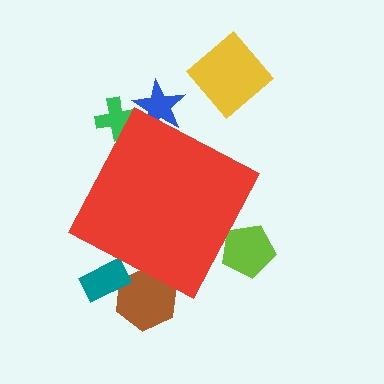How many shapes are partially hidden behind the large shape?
5 shapes are partially hidden.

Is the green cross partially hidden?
Yes, the green cross is partially hidden behind the red diamond.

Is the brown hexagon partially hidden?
Yes, the brown hexagon is partially hidden behind the red diamond.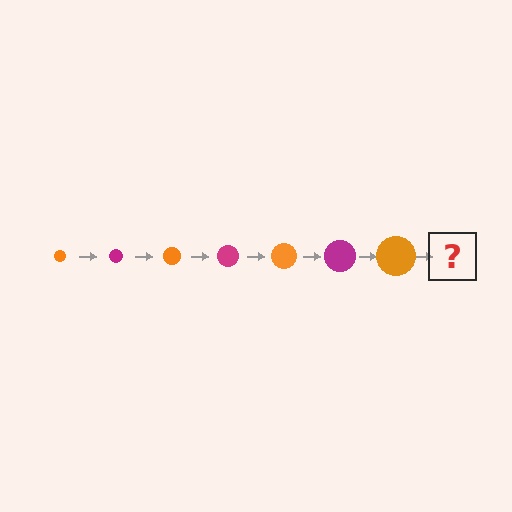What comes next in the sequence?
The next element should be a magenta circle, larger than the previous one.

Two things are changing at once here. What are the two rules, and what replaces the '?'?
The two rules are that the circle grows larger each step and the color cycles through orange and magenta. The '?' should be a magenta circle, larger than the previous one.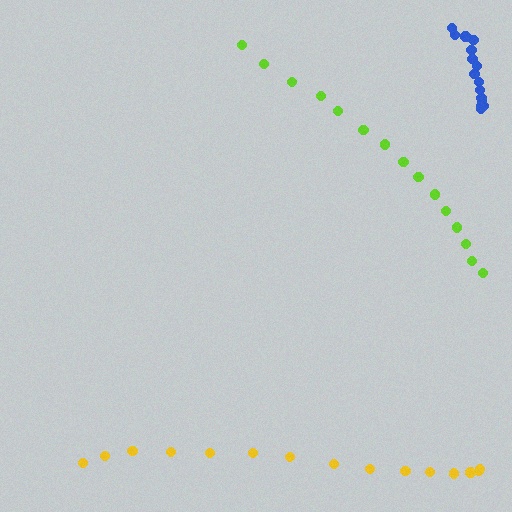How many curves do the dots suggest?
There are 3 distinct paths.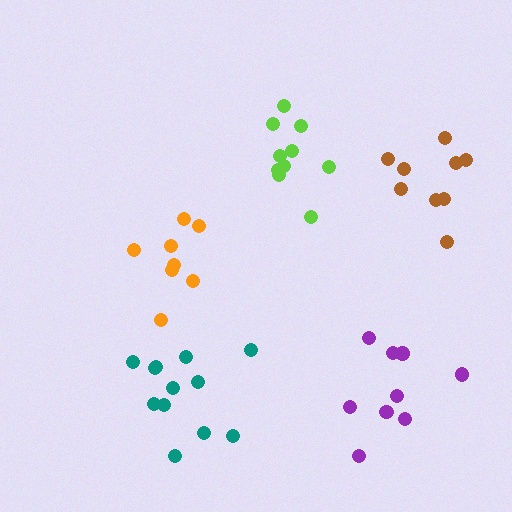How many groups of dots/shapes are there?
There are 5 groups.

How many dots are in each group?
Group 1: 8 dots, Group 2: 10 dots, Group 3: 9 dots, Group 4: 9 dots, Group 5: 12 dots (48 total).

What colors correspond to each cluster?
The clusters are colored: orange, lime, purple, brown, teal.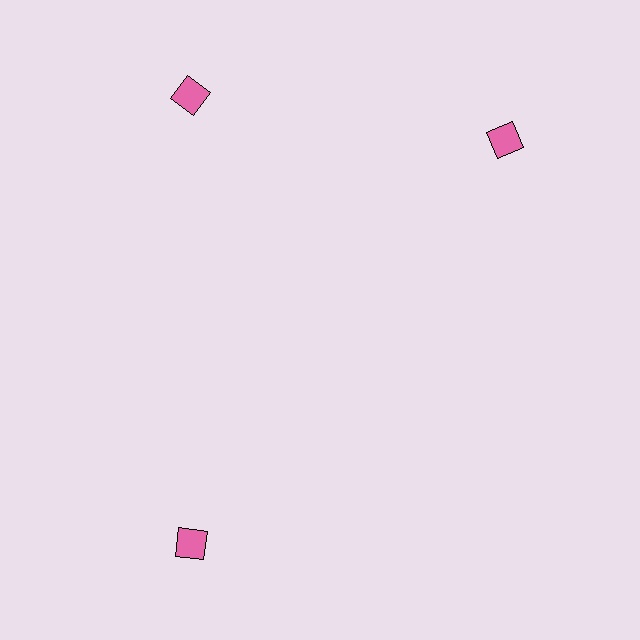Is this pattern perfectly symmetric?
No. The 3 pink squares are arranged in a ring, but one element near the 3 o'clock position is rotated out of alignment along the ring, breaking the 3-fold rotational symmetry.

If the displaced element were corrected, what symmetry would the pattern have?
It would have 3-fold rotational symmetry — the pattern would map onto itself every 120 degrees.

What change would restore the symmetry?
The symmetry would be restored by rotating it back into even spacing with its neighbors so that all 3 squares sit at equal angles and equal distance from the center.